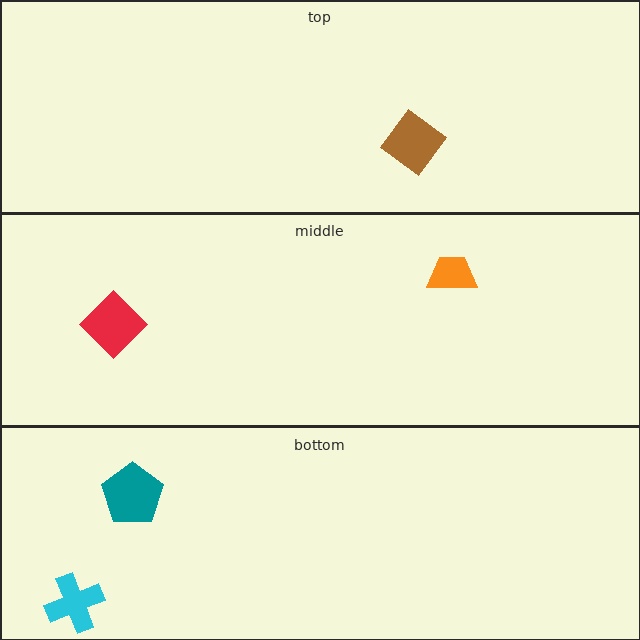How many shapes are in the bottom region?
2.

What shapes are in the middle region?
The orange trapezoid, the red diamond.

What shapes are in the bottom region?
The cyan cross, the teal pentagon.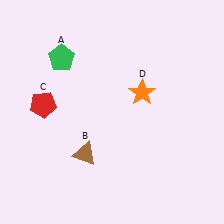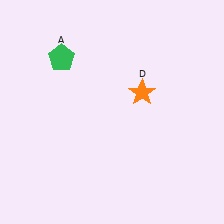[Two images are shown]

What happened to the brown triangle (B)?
The brown triangle (B) was removed in Image 2. It was in the bottom-left area of Image 1.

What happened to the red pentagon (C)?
The red pentagon (C) was removed in Image 2. It was in the top-left area of Image 1.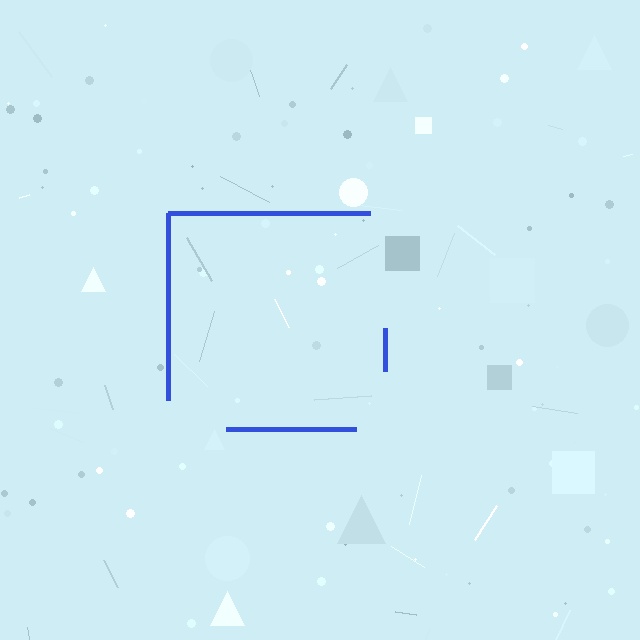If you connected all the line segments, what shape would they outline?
They would outline a square.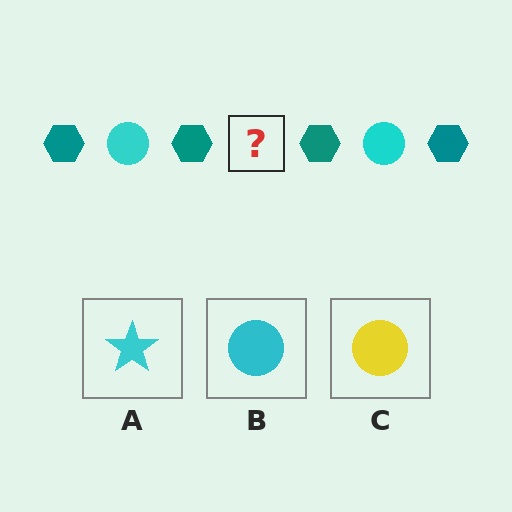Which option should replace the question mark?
Option B.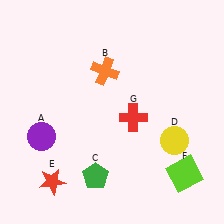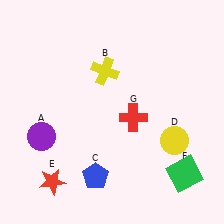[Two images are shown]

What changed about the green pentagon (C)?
In Image 1, C is green. In Image 2, it changed to blue.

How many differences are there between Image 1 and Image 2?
There are 3 differences between the two images.